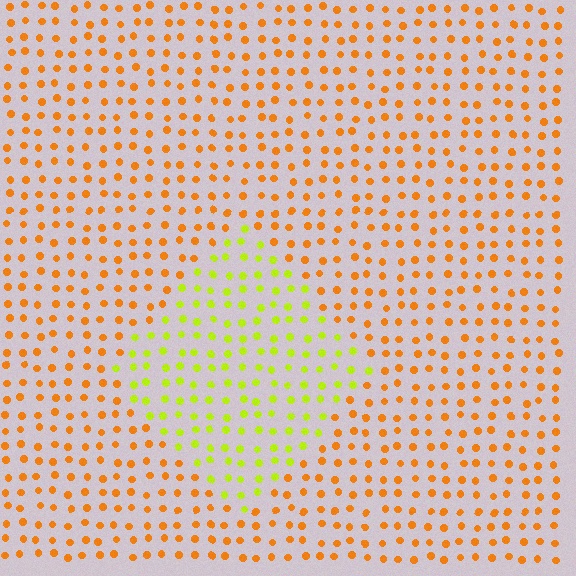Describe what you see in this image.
The image is filled with small orange elements in a uniform arrangement. A diamond-shaped region is visible where the elements are tinted to a slightly different hue, forming a subtle color boundary.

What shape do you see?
I see a diamond.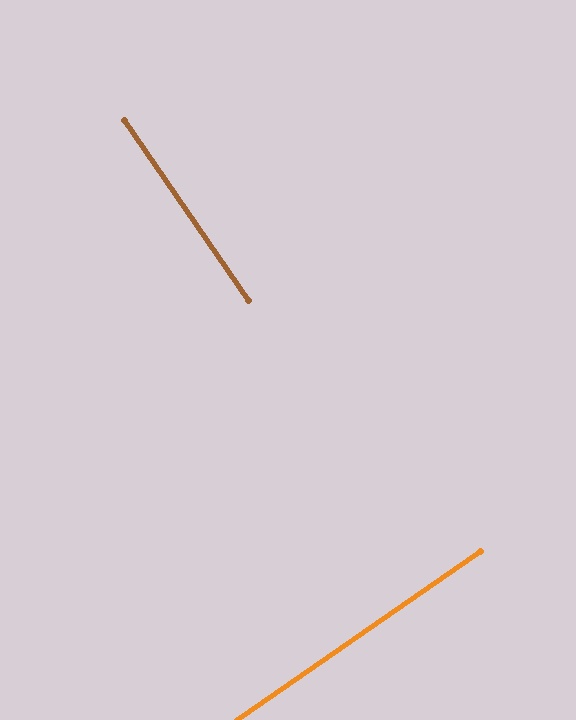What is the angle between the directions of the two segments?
Approximately 90 degrees.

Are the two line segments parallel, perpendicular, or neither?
Perpendicular — they meet at approximately 90°.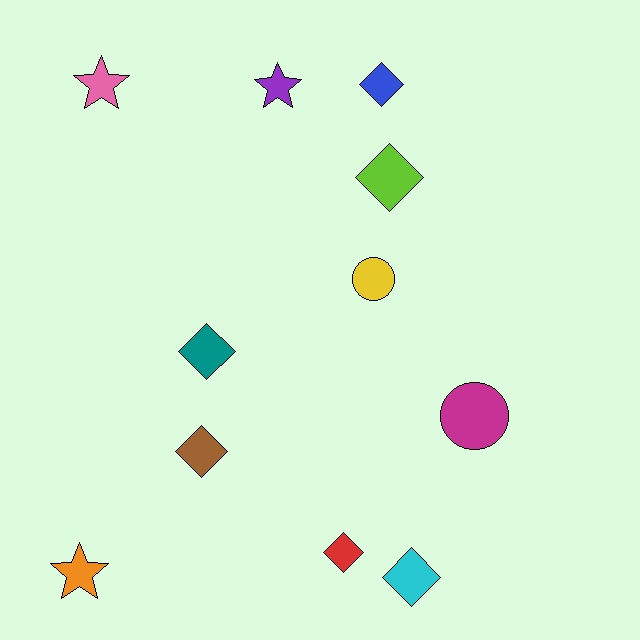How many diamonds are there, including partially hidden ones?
There are 6 diamonds.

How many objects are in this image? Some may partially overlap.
There are 11 objects.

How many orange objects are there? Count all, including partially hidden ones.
There is 1 orange object.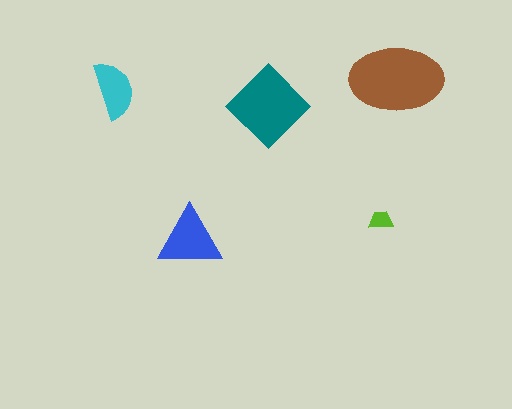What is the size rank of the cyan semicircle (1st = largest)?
4th.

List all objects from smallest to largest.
The lime trapezoid, the cyan semicircle, the blue triangle, the teal diamond, the brown ellipse.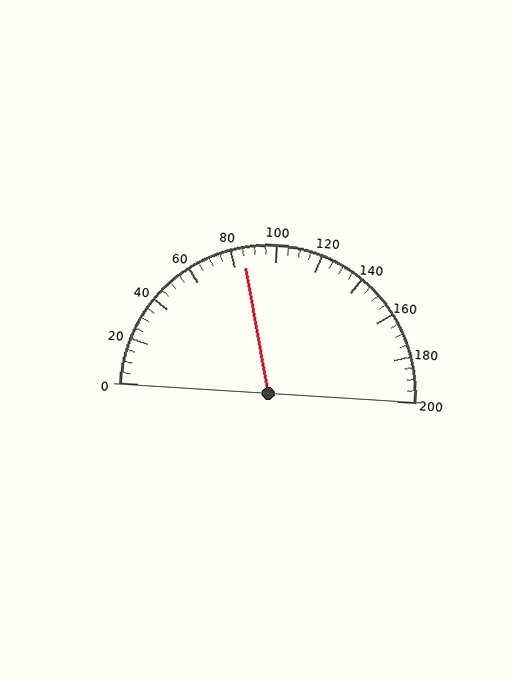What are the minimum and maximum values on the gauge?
The gauge ranges from 0 to 200.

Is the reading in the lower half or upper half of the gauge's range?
The reading is in the lower half of the range (0 to 200).